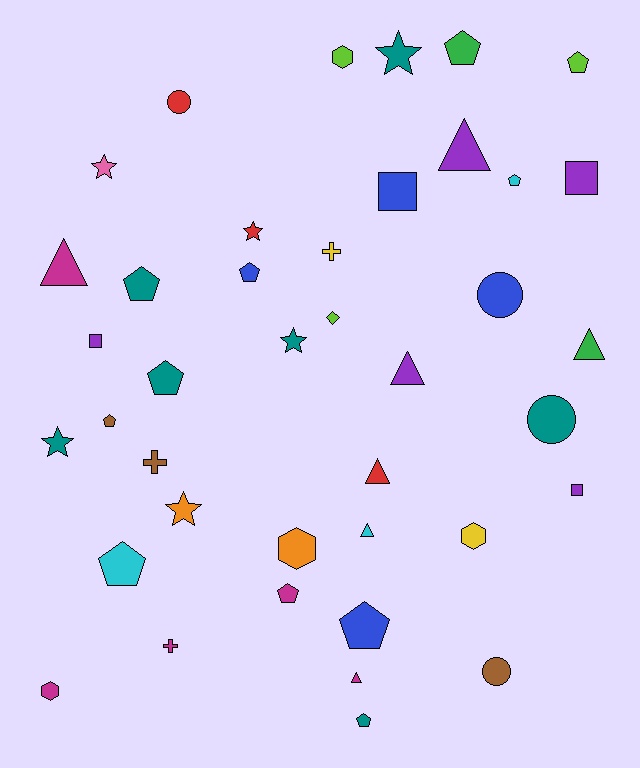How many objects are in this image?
There are 40 objects.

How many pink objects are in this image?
There is 1 pink object.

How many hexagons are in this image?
There are 4 hexagons.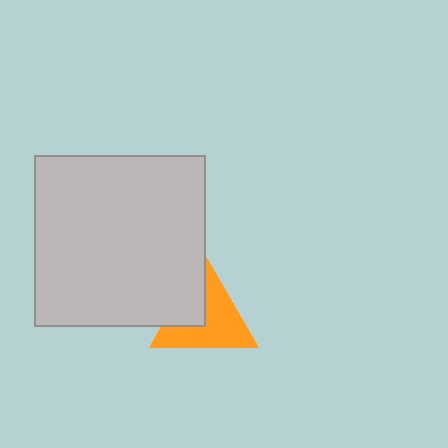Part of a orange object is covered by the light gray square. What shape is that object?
It is a triangle.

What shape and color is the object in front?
The object in front is a light gray square.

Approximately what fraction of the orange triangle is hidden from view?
Roughly 34% of the orange triangle is hidden behind the light gray square.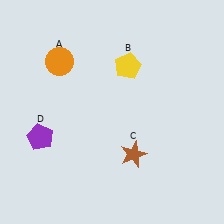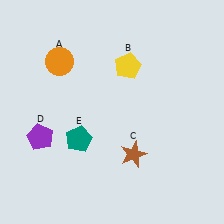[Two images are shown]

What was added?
A teal pentagon (E) was added in Image 2.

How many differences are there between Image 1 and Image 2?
There is 1 difference between the two images.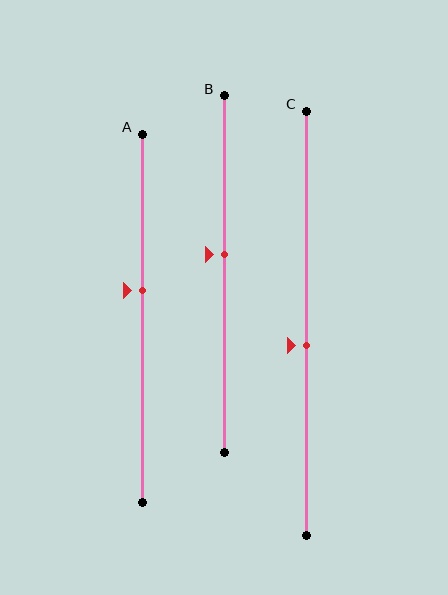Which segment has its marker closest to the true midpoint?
Segment C has its marker closest to the true midpoint.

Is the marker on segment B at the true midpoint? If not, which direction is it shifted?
No, the marker on segment B is shifted upward by about 6% of the segment length.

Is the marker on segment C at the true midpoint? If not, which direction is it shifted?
No, the marker on segment C is shifted downward by about 5% of the segment length.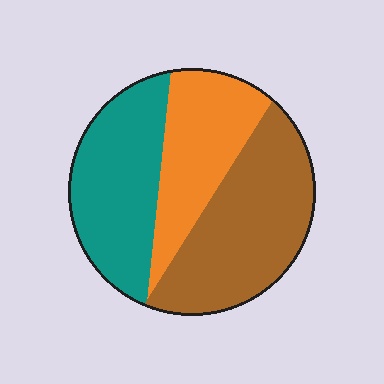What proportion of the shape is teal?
Teal takes up about one third (1/3) of the shape.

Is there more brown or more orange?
Brown.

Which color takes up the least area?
Orange, at roughly 25%.